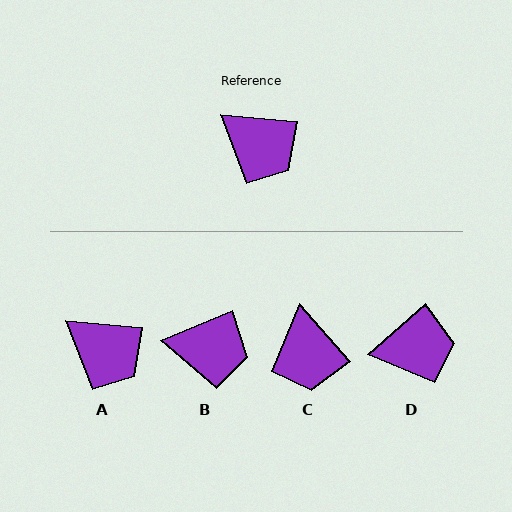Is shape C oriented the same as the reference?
No, it is off by about 43 degrees.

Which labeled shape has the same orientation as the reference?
A.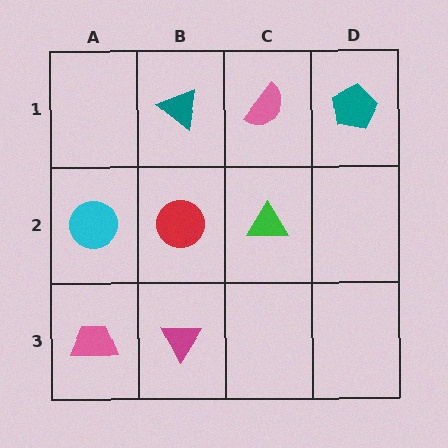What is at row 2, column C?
A green triangle.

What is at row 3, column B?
A magenta triangle.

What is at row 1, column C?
A pink semicircle.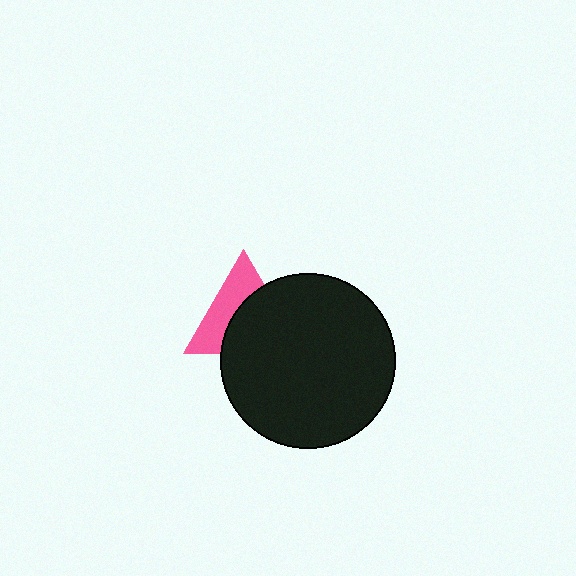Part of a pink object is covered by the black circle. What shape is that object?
It is a triangle.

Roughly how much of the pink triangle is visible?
About half of it is visible (roughly 46%).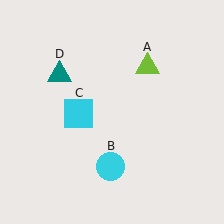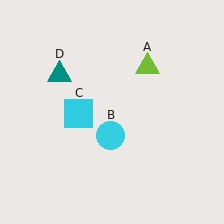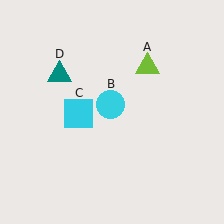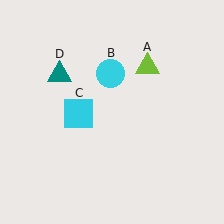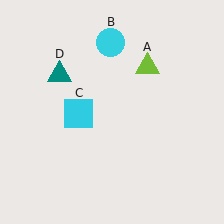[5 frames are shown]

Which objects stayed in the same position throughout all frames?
Lime triangle (object A) and cyan square (object C) and teal triangle (object D) remained stationary.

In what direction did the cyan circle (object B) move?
The cyan circle (object B) moved up.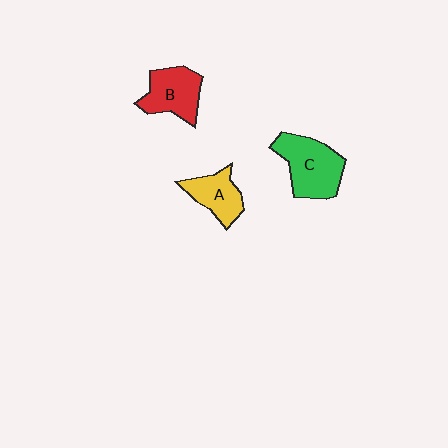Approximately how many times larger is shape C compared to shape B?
Approximately 1.2 times.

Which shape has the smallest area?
Shape A (yellow).